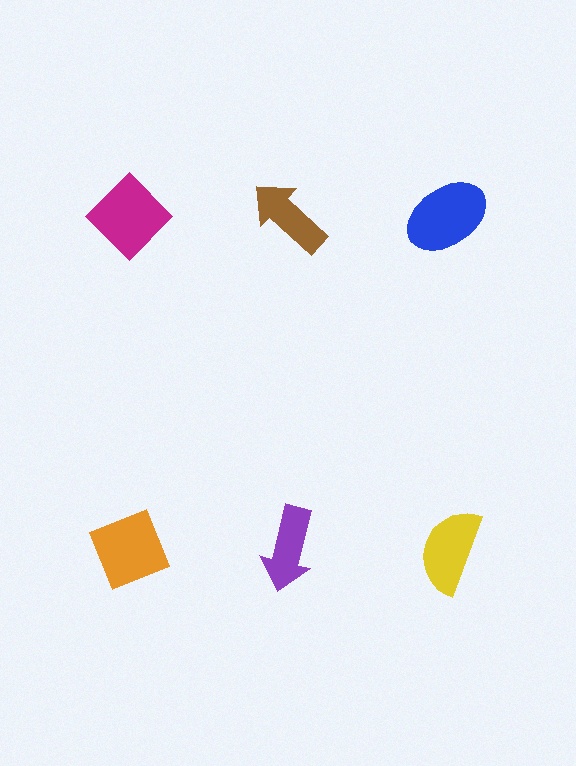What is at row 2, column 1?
An orange diamond.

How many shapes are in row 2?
3 shapes.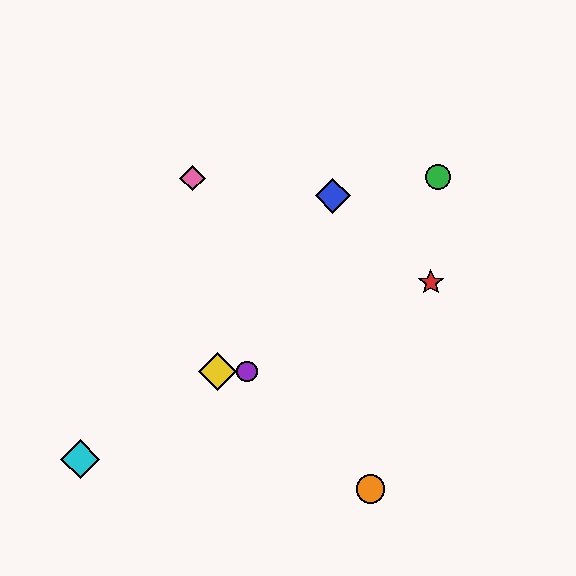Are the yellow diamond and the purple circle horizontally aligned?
Yes, both are at y≈371.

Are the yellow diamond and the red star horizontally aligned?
No, the yellow diamond is at y≈371 and the red star is at y≈283.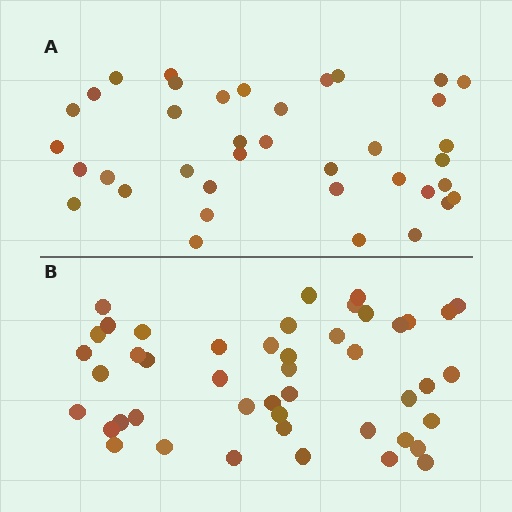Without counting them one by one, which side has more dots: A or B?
Region B (the bottom region) has more dots.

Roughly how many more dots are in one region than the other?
Region B has roughly 8 or so more dots than region A.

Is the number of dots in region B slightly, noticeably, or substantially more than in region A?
Region B has only slightly more — the two regions are fairly close. The ratio is roughly 1.2 to 1.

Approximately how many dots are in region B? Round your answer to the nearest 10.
About 50 dots. (The exact count is 46, which rounds to 50.)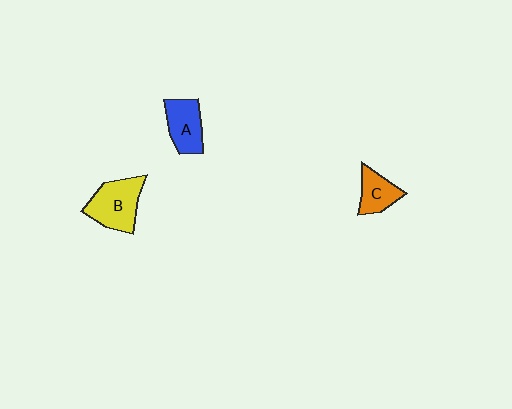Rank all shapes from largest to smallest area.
From largest to smallest: B (yellow), A (blue), C (orange).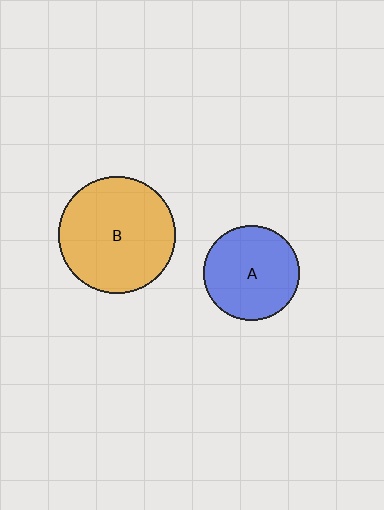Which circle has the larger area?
Circle B (orange).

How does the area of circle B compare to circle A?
Approximately 1.5 times.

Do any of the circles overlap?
No, none of the circles overlap.